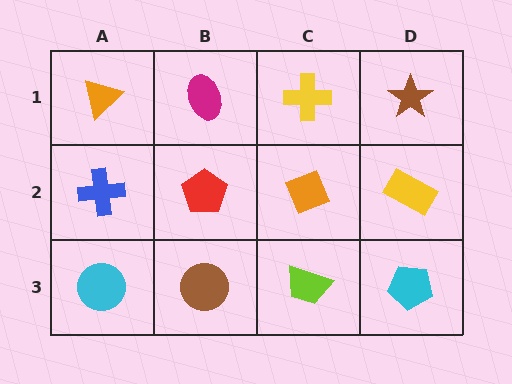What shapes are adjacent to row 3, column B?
A red pentagon (row 2, column B), a cyan circle (row 3, column A), a lime trapezoid (row 3, column C).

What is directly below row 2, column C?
A lime trapezoid.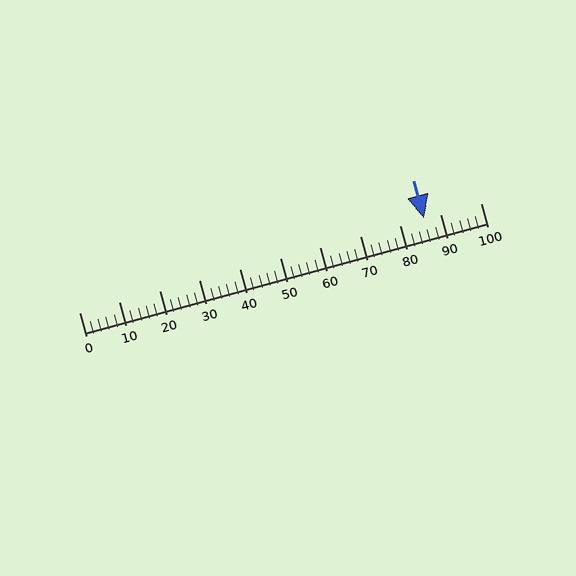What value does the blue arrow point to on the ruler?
The blue arrow points to approximately 86.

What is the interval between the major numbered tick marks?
The major tick marks are spaced 10 units apart.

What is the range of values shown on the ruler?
The ruler shows values from 0 to 100.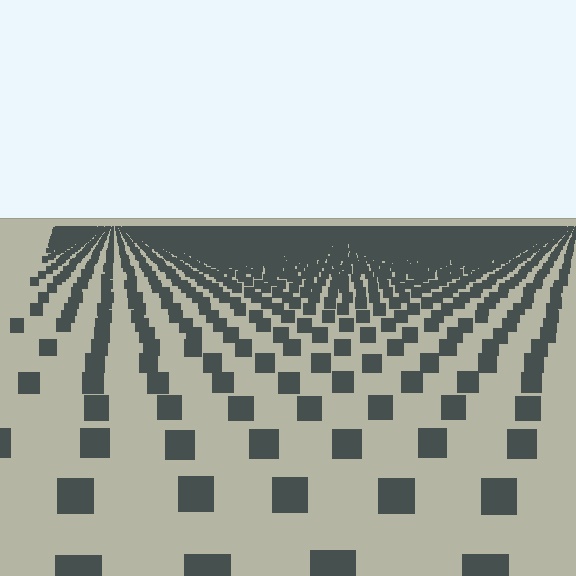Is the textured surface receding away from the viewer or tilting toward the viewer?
The surface is receding away from the viewer. Texture elements get smaller and denser toward the top.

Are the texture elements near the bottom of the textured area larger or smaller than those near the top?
Larger. Near the bottom, elements are closer to the viewer and appear at a bigger on-screen size.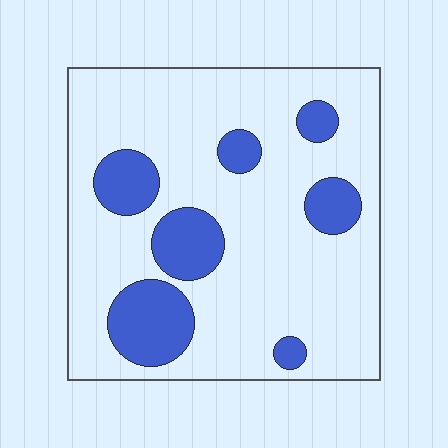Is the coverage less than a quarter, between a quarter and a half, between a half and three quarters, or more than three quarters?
Less than a quarter.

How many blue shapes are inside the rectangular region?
7.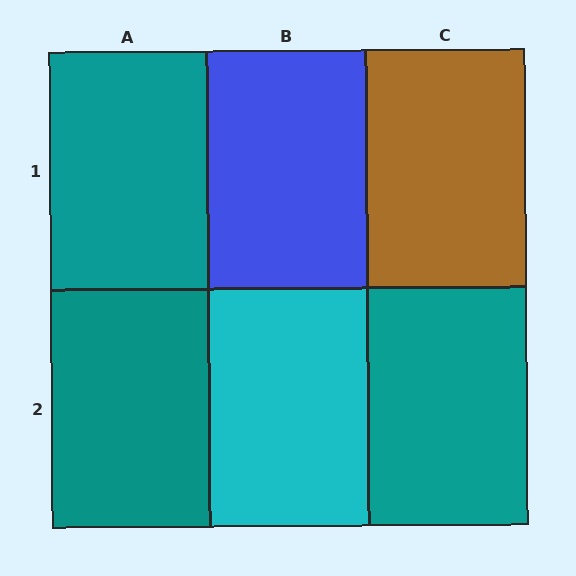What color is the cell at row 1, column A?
Teal.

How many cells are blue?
1 cell is blue.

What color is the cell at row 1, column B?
Blue.